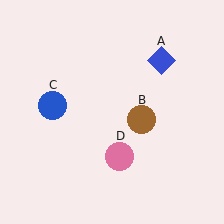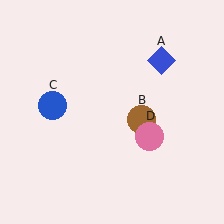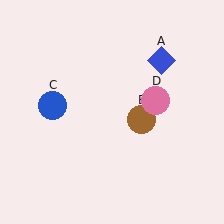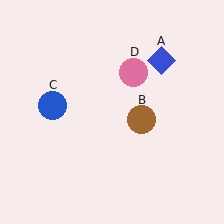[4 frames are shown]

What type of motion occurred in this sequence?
The pink circle (object D) rotated counterclockwise around the center of the scene.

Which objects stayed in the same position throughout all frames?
Blue diamond (object A) and brown circle (object B) and blue circle (object C) remained stationary.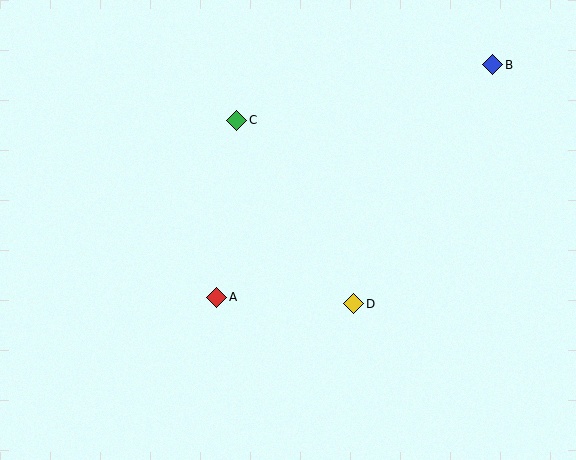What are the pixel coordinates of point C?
Point C is at (237, 120).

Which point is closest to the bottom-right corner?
Point D is closest to the bottom-right corner.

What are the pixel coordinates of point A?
Point A is at (217, 297).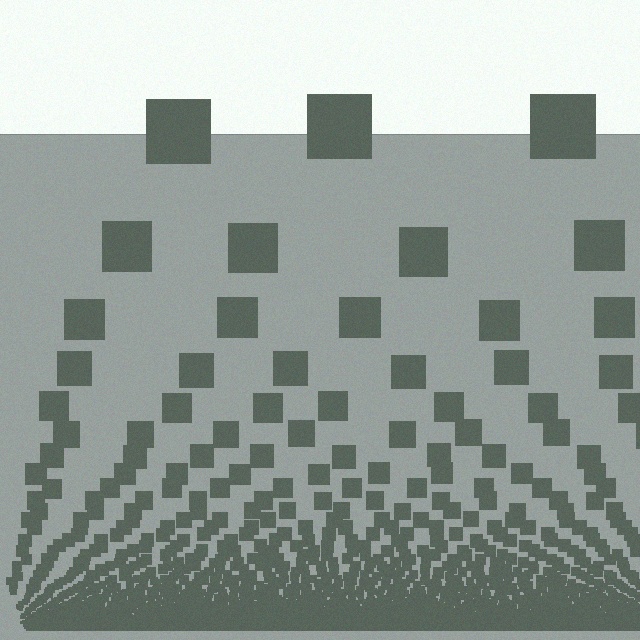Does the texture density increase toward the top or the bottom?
Density increases toward the bottom.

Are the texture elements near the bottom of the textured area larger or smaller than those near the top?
Smaller. The gradient is inverted — elements near the bottom are smaller and denser.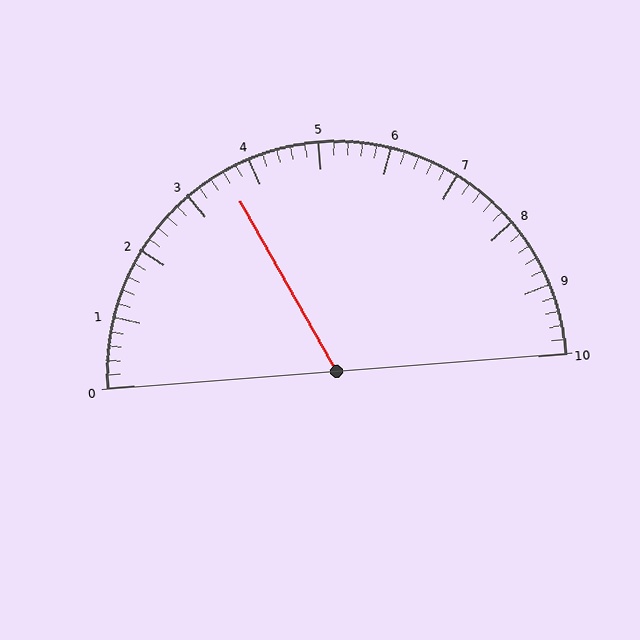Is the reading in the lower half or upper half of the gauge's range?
The reading is in the lower half of the range (0 to 10).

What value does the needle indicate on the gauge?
The needle indicates approximately 3.6.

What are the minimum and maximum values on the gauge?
The gauge ranges from 0 to 10.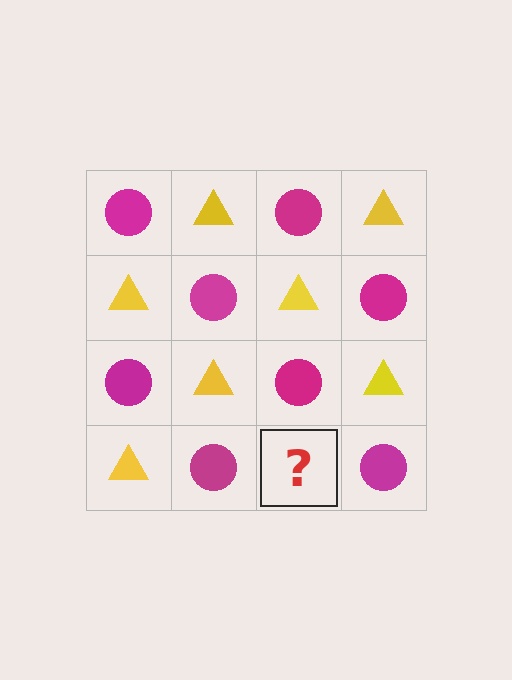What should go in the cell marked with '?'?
The missing cell should contain a yellow triangle.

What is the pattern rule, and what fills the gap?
The rule is that it alternates magenta circle and yellow triangle in a checkerboard pattern. The gap should be filled with a yellow triangle.